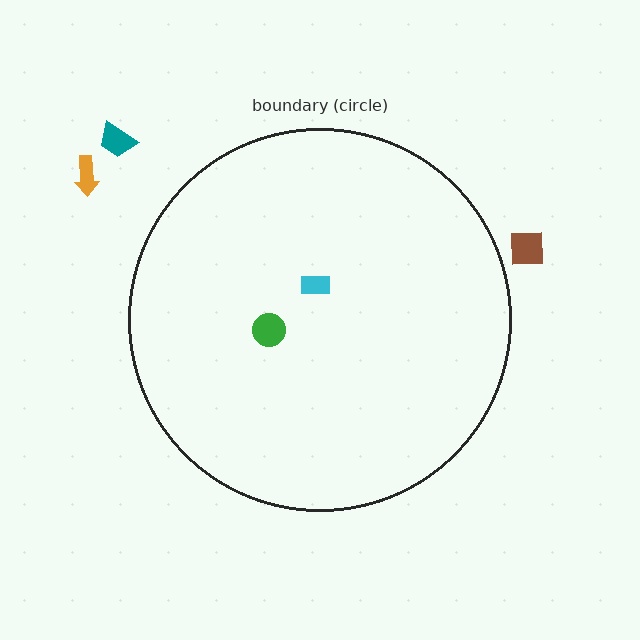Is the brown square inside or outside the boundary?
Outside.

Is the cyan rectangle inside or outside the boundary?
Inside.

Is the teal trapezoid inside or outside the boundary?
Outside.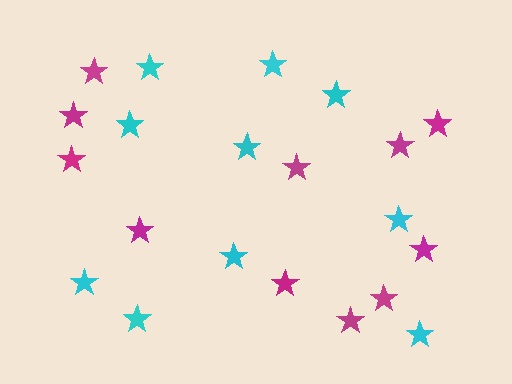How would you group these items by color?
There are 2 groups: one group of magenta stars (11) and one group of cyan stars (10).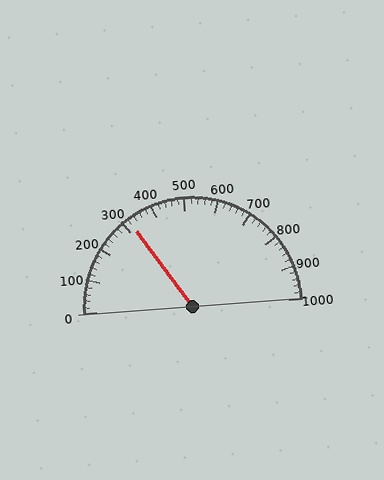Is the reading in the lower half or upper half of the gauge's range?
The reading is in the lower half of the range (0 to 1000).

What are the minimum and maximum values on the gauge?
The gauge ranges from 0 to 1000.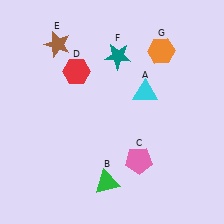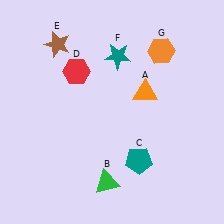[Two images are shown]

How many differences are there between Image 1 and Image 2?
There are 2 differences between the two images.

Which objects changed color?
A changed from cyan to orange. C changed from pink to teal.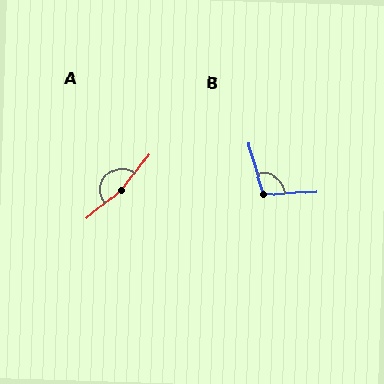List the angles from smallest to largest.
B (103°), A (166°).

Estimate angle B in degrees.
Approximately 103 degrees.